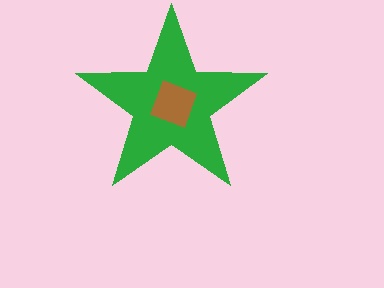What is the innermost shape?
The brown diamond.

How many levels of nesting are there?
2.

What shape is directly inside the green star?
The brown diamond.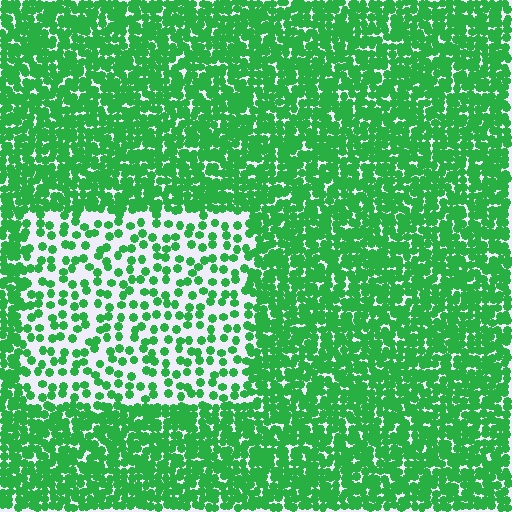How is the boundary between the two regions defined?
The boundary is defined by a change in element density (approximately 2.6x ratio). All elements are the same color, size, and shape.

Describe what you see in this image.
The image contains small green elements arranged at two different densities. A rectangle-shaped region is visible where the elements are less densely packed than the surrounding area.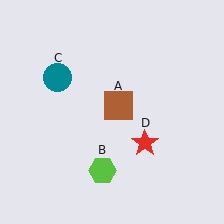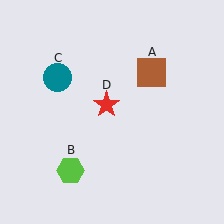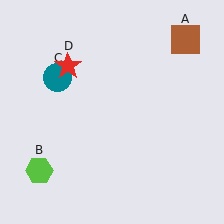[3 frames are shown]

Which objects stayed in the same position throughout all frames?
Teal circle (object C) remained stationary.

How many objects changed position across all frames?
3 objects changed position: brown square (object A), lime hexagon (object B), red star (object D).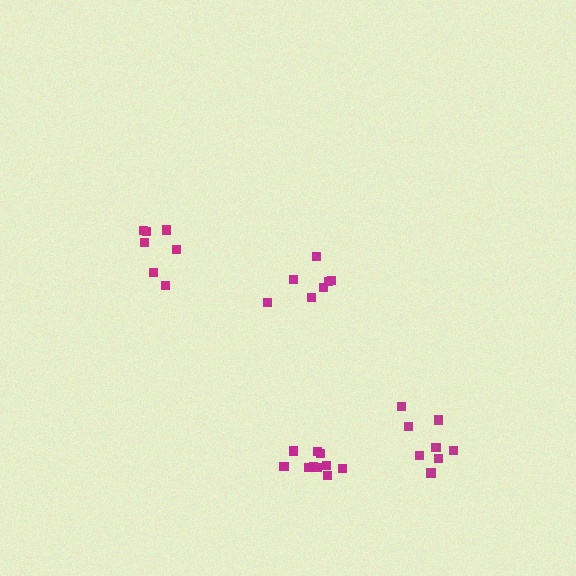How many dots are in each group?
Group 1: 7 dots, Group 2: 10 dots, Group 3: 7 dots, Group 4: 8 dots (32 total).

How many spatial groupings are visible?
There are 4 spatial groupings.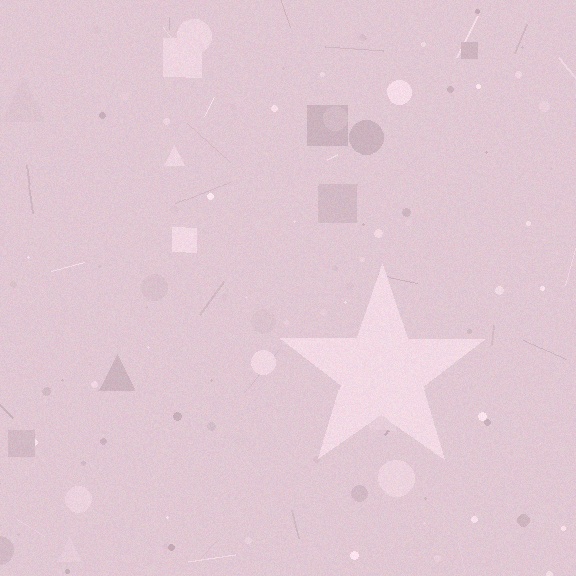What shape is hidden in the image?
A star is hidden in the image.